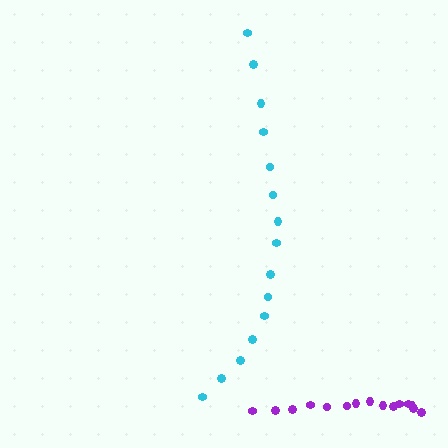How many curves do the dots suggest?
There are 2 distinct paths.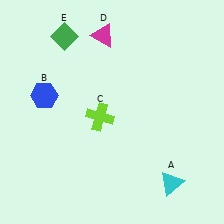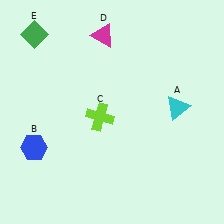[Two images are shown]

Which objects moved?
The objects that moved are: the cyan triangle (A), the blue hexagon (B), the green diamond (E).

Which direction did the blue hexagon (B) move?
The blue hexagon (B) moved down.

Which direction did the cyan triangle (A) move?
The cyan triangle (A) moved up.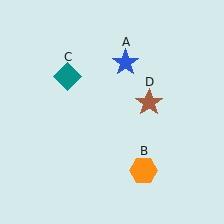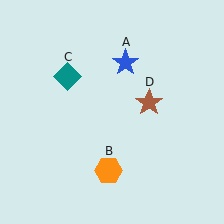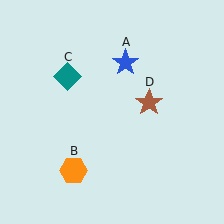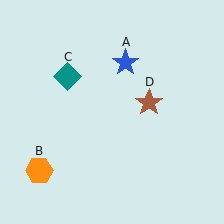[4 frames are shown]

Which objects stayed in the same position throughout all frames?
Blue star (object A) and teal diamond (object C) and brown star (object D) remained stationary.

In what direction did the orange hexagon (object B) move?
The orange hexagon (object B) moved left.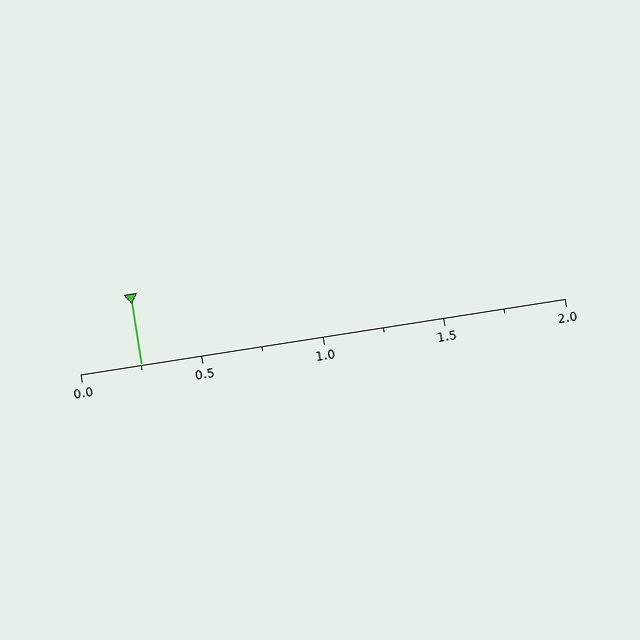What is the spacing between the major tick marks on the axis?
The major ticks are spaced 0.5 apart.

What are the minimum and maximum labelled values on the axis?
The axis runs from 0.0 to 2.0.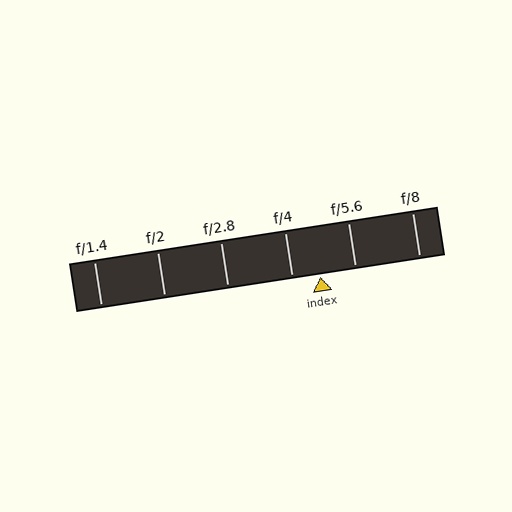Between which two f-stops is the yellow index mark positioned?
The index mark is between f/4 and f/5.6.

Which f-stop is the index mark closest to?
The index mark is closest to f/4.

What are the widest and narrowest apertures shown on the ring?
The widest aperture shown is f/1.4 and the narrowest is f/8.